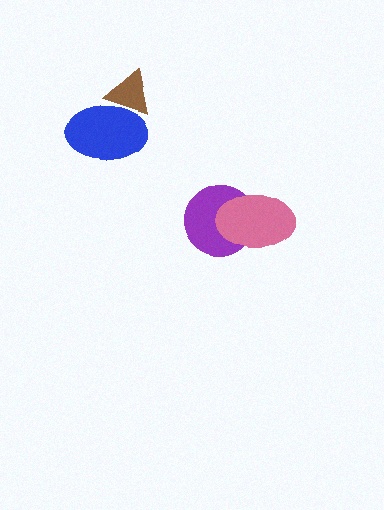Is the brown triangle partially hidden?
Yes, it is partially covered by another shape.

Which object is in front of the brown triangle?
The blue ellipse is in front of the brown triangle.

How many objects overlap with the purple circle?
1 object overlaps with the purple circle.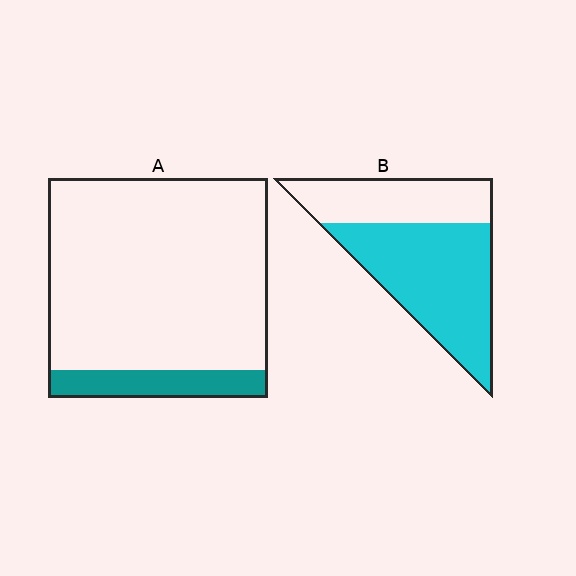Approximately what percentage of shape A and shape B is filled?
A is approximately 15% and B is approximately 65%.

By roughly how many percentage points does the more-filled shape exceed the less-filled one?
By roughly 50 percentage points (B over A).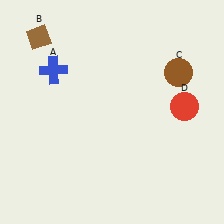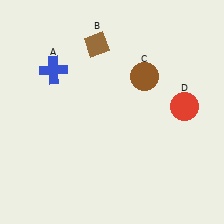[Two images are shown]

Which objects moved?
The objects that moved are: the brown diamond (B), the brown circle (C).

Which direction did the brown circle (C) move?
The brown circle (C) moved left.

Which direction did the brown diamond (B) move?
The brown diamond (B) moved right.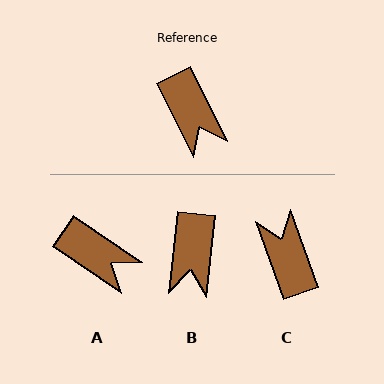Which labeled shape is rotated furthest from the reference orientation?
C, about 174 degrees away.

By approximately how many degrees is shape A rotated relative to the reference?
Approximately 30 degrees counter-clockwise.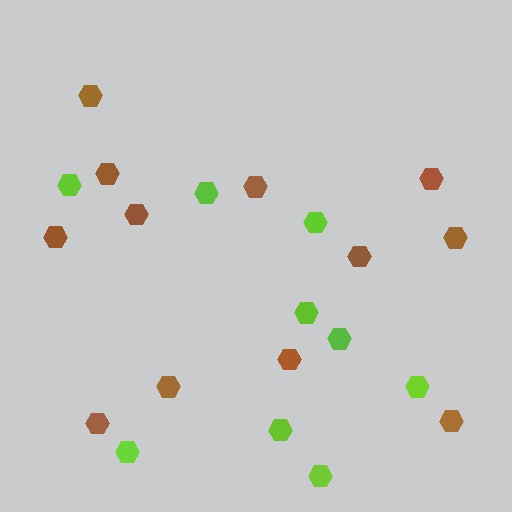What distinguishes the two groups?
There are 2 groups: one group of lime hexagons (9) and one group of brown hexagons (12).